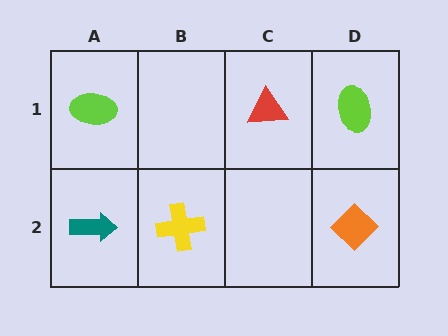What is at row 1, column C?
A red triangle.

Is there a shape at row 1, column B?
No, that cell is empty.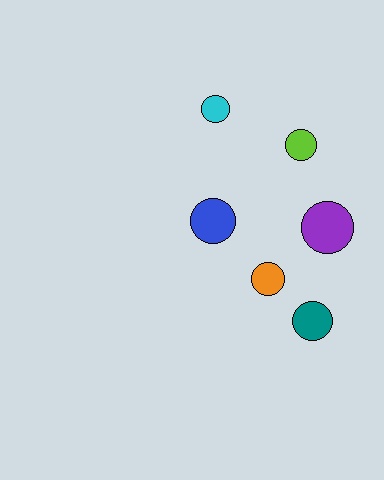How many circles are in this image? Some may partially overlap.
There are 6 circles.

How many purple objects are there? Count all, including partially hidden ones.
There is 1 purple object.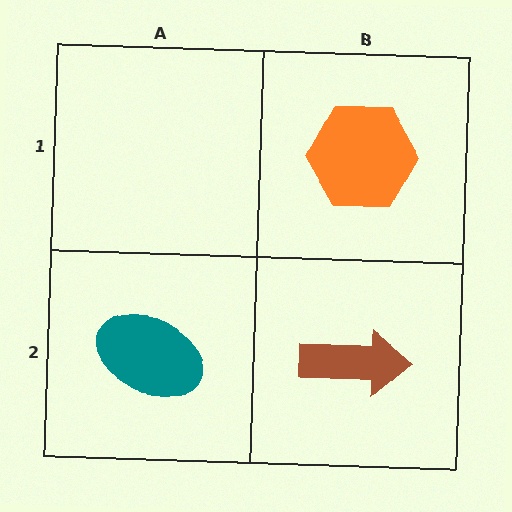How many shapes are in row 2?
2 shapes.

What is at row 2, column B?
A brown arrow.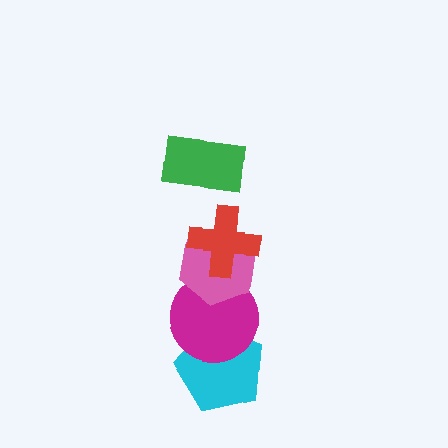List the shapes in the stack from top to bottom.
From top to bottom: the green rectangle, the red cross, the pink hexagon, the magenta circle, the cyan pentagon.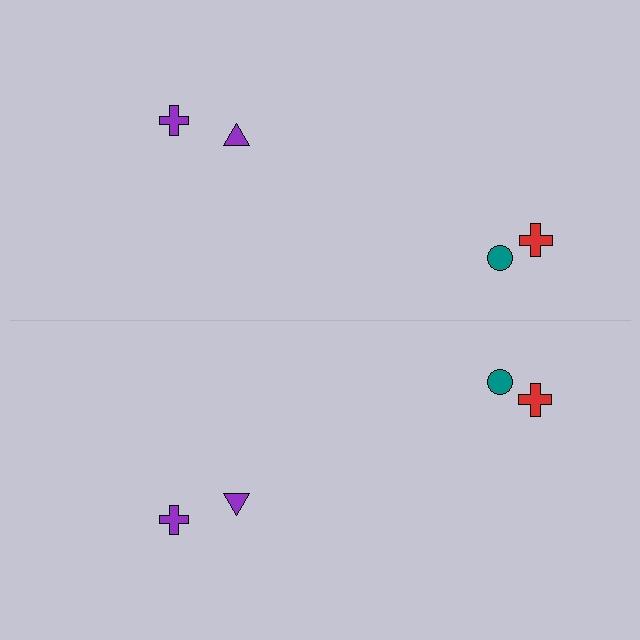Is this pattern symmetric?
Yes, this pattern has bilateral (reflection) symmetry.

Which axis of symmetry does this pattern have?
The pattern has a horizontal axis of symmetry running through the center of the image.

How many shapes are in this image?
There are 8 shapes in this image.